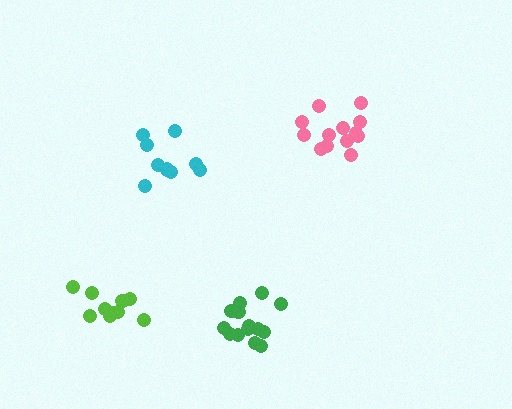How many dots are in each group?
Group 1: 10 dots, Group 2: 14 dots, Group 3: 13 dots, Group 4: 10 dots (47 total).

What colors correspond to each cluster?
The clusters are colored: lime, green, pink, cyan.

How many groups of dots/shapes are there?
There are 4 groups.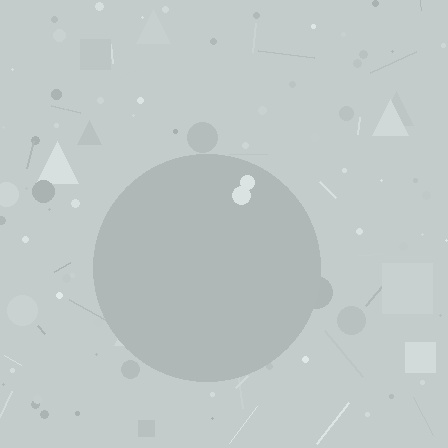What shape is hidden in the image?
A circle is hidden in the image.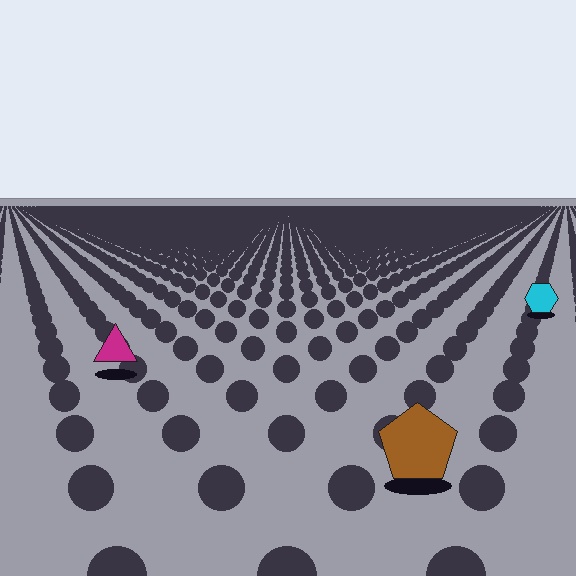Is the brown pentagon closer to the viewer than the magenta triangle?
Yes. The brown pentagon is closer — you can tell from the texture gradient: the ground texture is coarser near it.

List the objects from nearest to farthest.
From nearest to farthest: the brown pentagon, the magenta triangle, the cyan hexagon.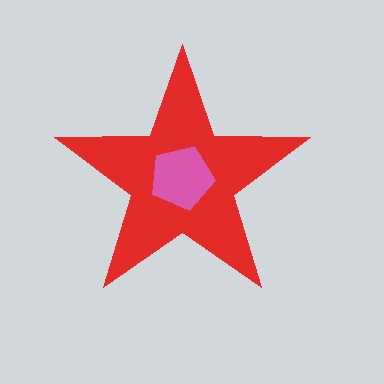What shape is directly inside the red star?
The pink pentagon.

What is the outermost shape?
The red star.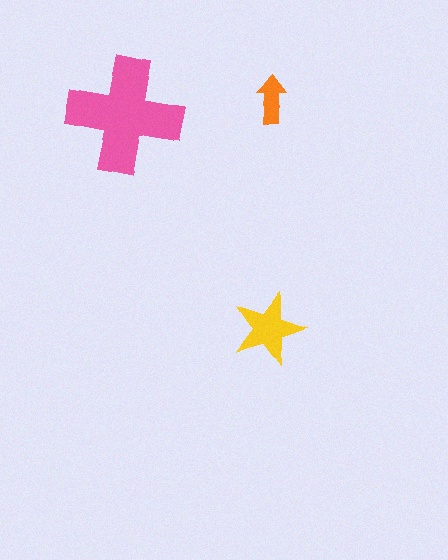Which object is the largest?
The pink cross.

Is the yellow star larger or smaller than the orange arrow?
Larger.